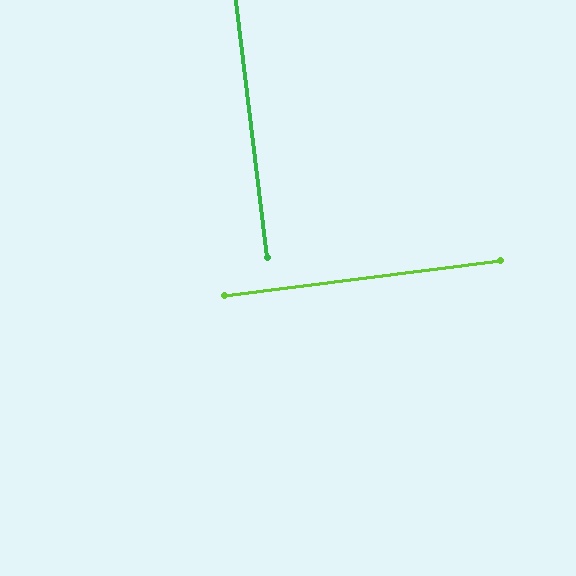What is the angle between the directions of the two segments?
Approximately 90 degrees.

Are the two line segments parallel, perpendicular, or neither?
Perpendicular — they meet at approximately 90°.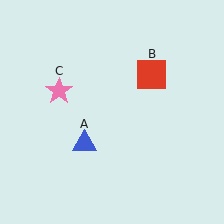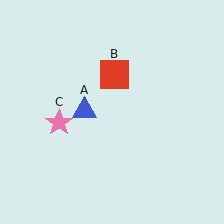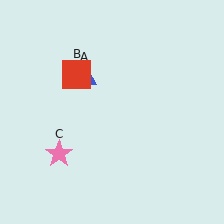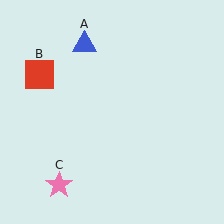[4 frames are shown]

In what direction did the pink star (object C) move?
The pink star (object C) moved down.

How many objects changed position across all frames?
3 objects changed position: blue triangle (object A), red square (object B), pink star (object C).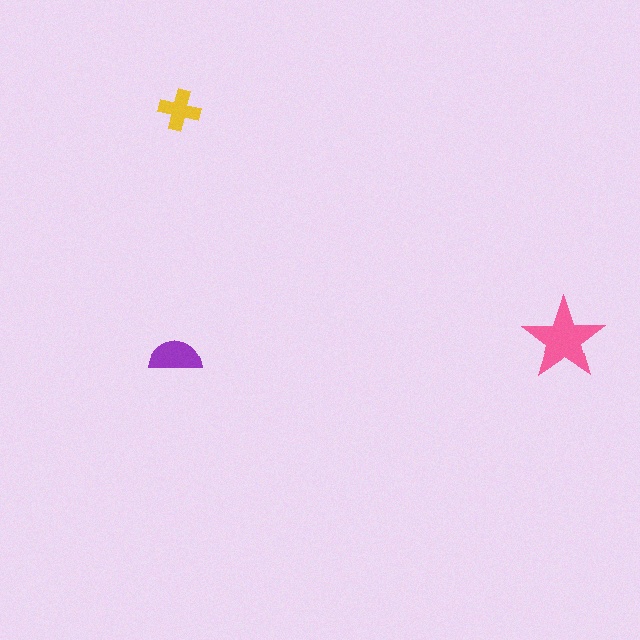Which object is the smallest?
The yellow cross.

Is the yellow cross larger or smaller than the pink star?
Smaller.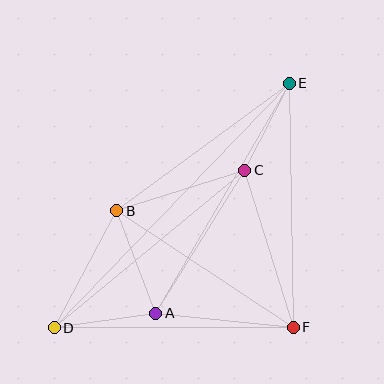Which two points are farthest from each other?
Points D and E are farthest from each other.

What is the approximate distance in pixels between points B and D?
The distance between B and D is approximately 133 pixels.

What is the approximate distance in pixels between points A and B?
The distance between A and B is approximately 109 pixels.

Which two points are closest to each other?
Points C and E are closest to each other.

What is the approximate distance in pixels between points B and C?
The distance between B and C is approximately 134 pixels.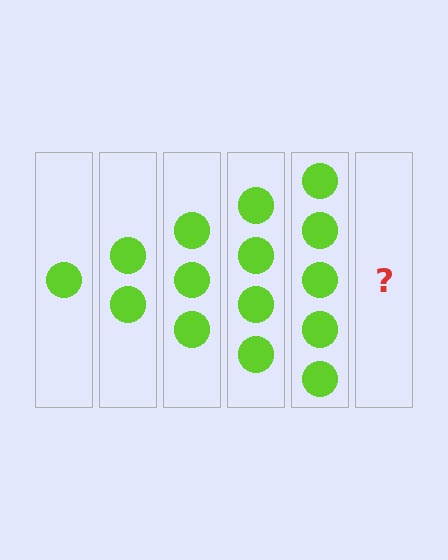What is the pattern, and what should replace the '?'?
The pattern is that each step adds one more circle. The '?' should be 6 circles.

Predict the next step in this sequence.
The next step is 6 circles.